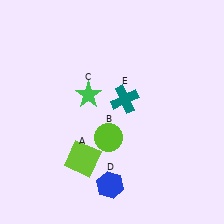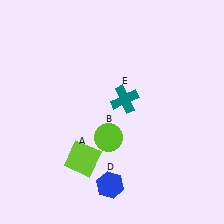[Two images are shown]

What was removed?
The green star (C) was removed in Image 2.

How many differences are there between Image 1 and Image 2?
There is 1 difference between the two images.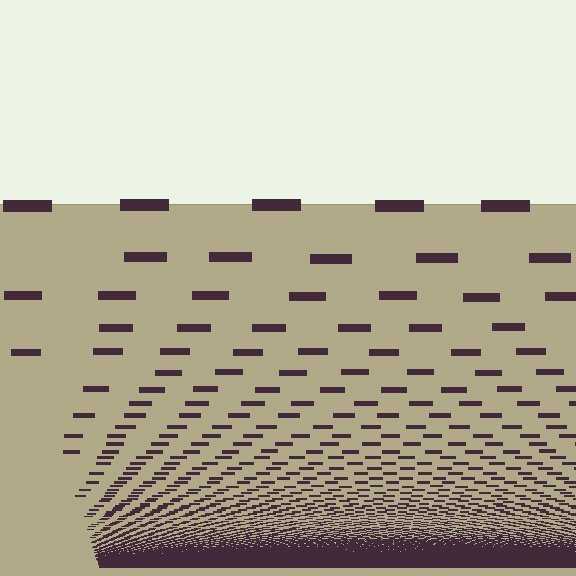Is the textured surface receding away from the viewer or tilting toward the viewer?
The surface appears to tilt toward the viewer. Texture elements get larger and sparser toward the top.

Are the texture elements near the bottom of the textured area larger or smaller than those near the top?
Smaller. The gradient is inverted — elements near the bottom are smaller and denser.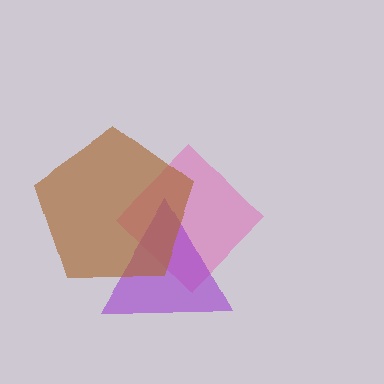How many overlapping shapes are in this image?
There are 3 overlapping shapes in the image.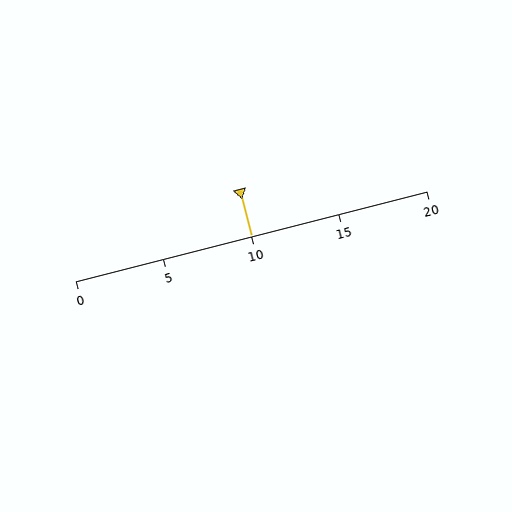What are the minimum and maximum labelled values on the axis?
The axis runs from 0 to 20.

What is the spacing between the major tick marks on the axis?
The major ticks are spaced 5 apart.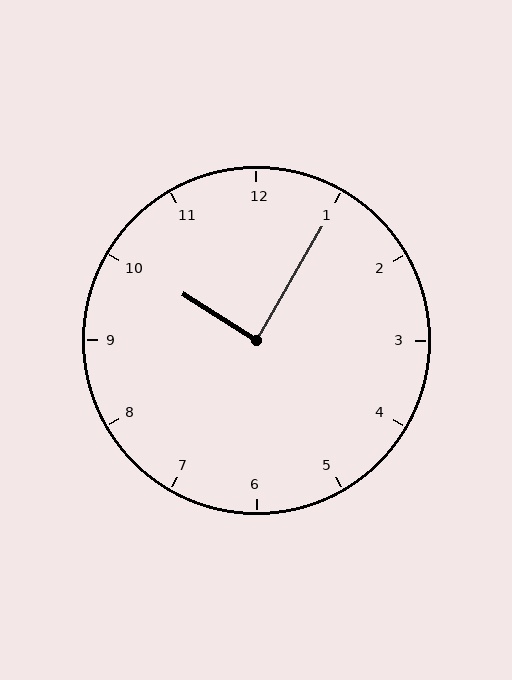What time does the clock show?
10:05.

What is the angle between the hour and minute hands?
Approximately 88 degrees.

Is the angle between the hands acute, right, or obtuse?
It is right.